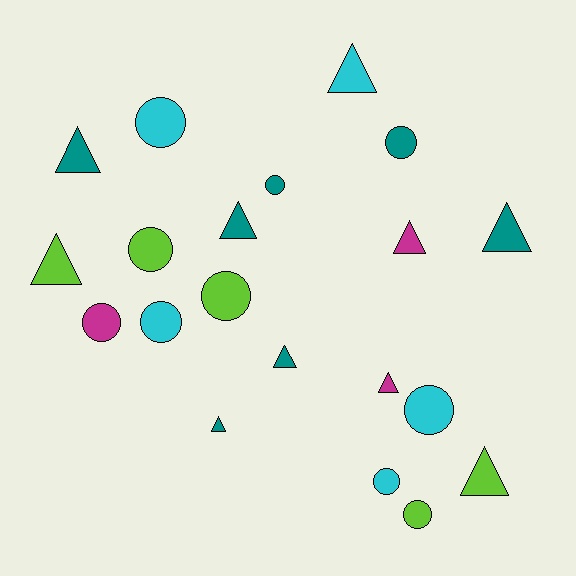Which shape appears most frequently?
Circle, with 10 objects.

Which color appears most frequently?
Teal, with 7 objects.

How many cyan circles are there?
There are 4 cyan circles.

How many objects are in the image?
There are 20 objects.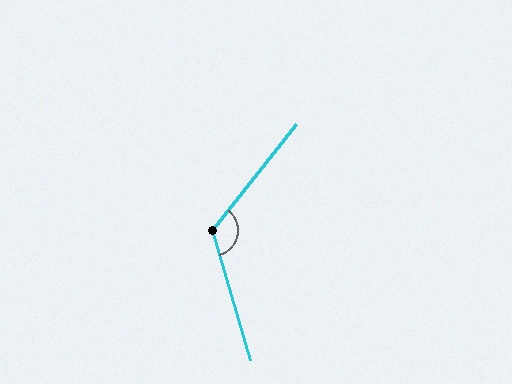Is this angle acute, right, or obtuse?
It is obtuse.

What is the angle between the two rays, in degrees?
Approximately 125 degrees.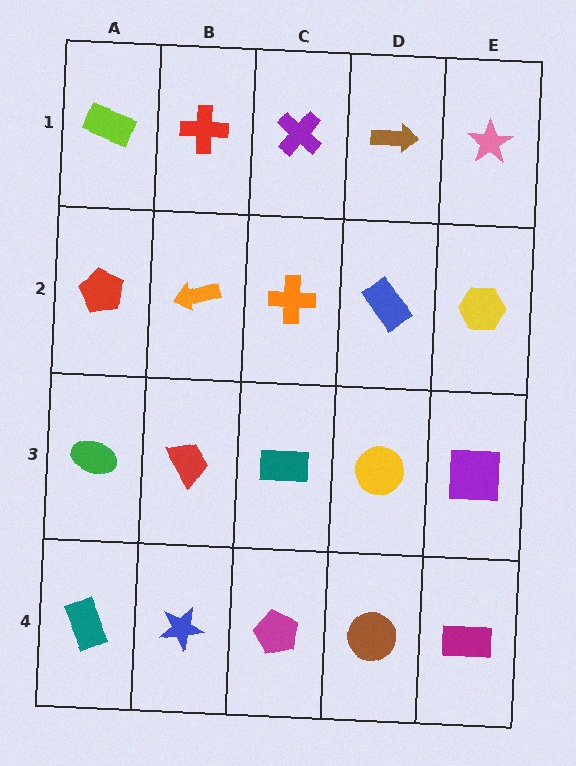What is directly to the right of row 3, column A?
A red trapezoid.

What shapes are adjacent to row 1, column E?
A yellow hexagon (row 2, column E), a brown arrow (row 1, column D).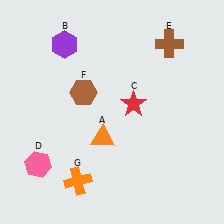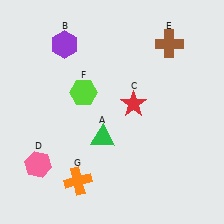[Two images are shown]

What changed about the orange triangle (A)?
In Image 1, A is orange. In Image 2, it changed to green.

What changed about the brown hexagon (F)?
In Image 1, F is brown. In Image 2, it changed to lime.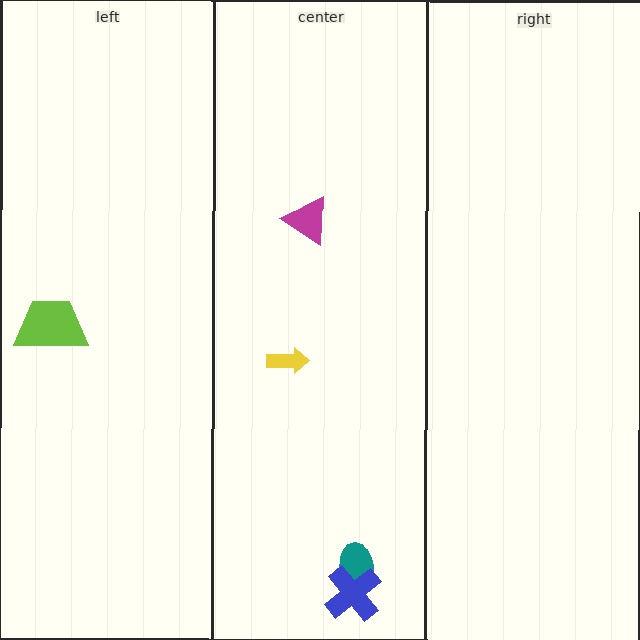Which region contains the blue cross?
The center region.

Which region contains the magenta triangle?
The center region.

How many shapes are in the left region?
1.